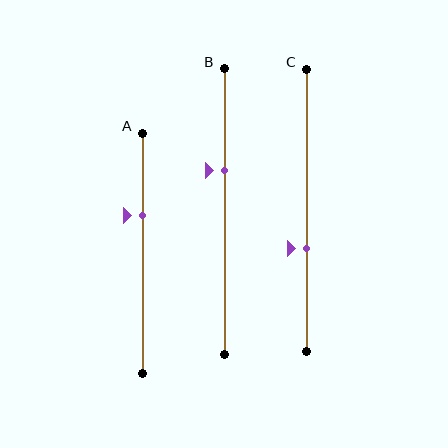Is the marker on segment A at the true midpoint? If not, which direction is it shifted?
No, the marker on segment A is shifted upward by about 16% of the segment length.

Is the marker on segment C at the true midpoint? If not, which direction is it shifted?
No, the marker on segment C is shifted downward by about 13% of the segment length.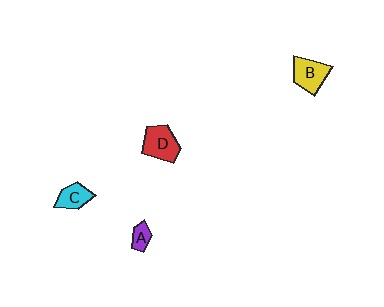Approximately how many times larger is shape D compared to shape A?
Approximately 2.4 times.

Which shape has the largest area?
Shape D (red).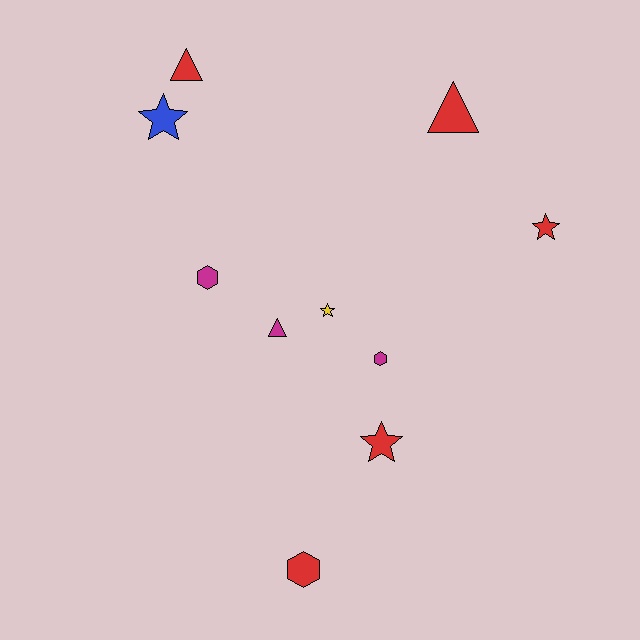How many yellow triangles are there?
There are no yellow triangles.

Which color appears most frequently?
Red, with 5 objects.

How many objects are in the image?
There are 10 objects.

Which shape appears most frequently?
Star, with 4 objects.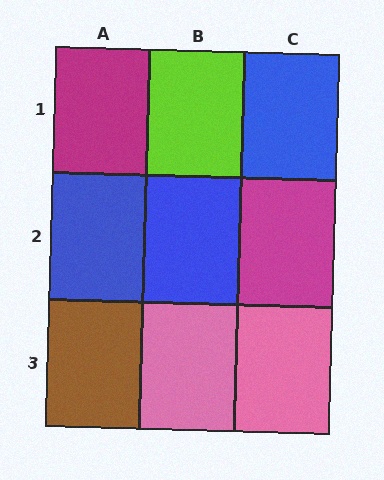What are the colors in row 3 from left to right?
Brown, pink, pink.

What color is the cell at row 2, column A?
Blue.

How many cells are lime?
1 cell is lime.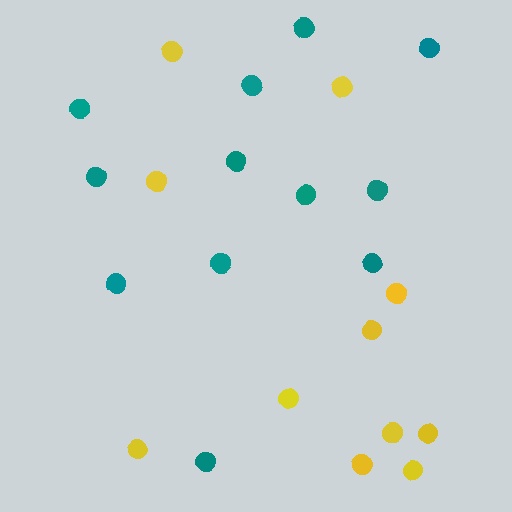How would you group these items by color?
There are 2 groups: one group of teal circles (12) and one group of yellow circles (11).